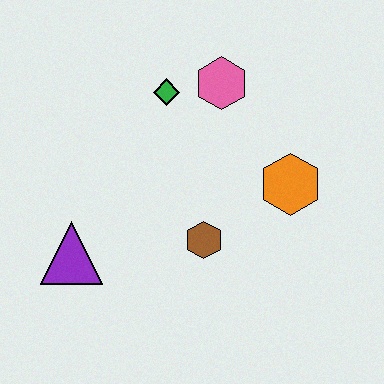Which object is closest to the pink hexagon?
The green diamond is closest to the pink hexagon.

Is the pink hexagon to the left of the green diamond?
No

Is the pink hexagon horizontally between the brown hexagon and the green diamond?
No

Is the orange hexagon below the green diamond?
Yes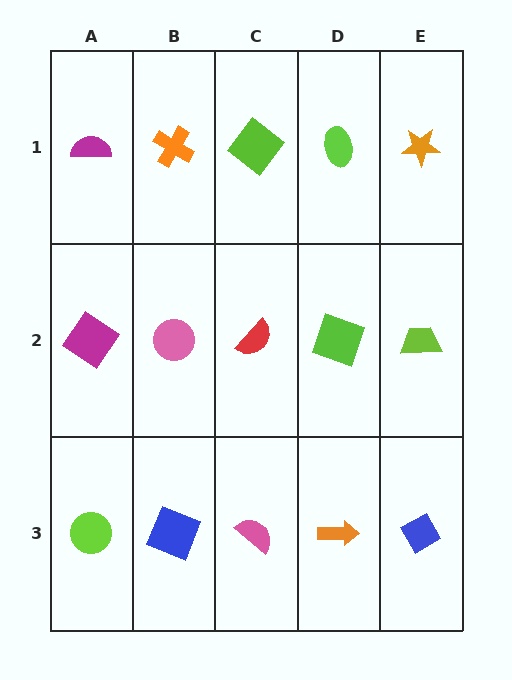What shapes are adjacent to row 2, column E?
An orange star (row 1, column E), a blue diamond (row 3, column E), a lime square (row 2, column D).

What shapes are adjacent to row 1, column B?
A pink circle (row 2, column B), a magenta semicircle (row 1, column A), a lime diamond (row 1, column C).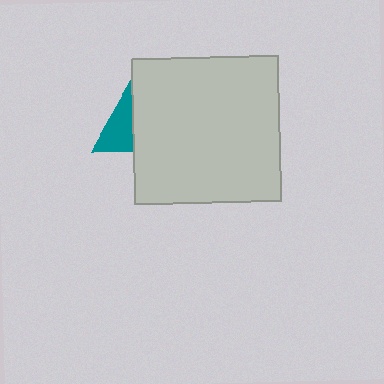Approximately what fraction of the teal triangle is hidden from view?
Roughly 58% of the teal triangle is hidden behind the light gray square.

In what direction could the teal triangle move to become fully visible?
The teal triangle could move left. That would shift it out from behind the light gray square entirely.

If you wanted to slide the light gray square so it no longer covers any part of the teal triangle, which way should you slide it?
Slide it right — that is the most direct way to separate the two shapes.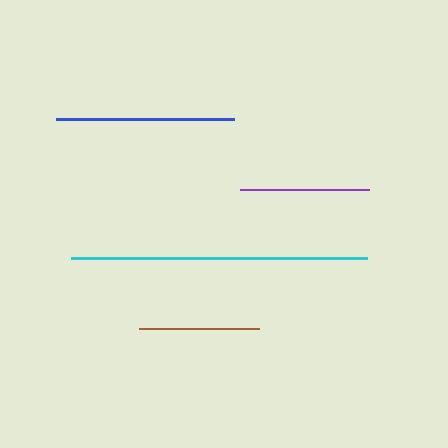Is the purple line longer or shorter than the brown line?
The purple line is longer than the brown line.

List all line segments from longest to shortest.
From longest to shortest: cyan, blue, purple, brown.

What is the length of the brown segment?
The brown segment is approximately 120 pixels long.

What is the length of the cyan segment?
The cyan segment is approximately 296 pixels long.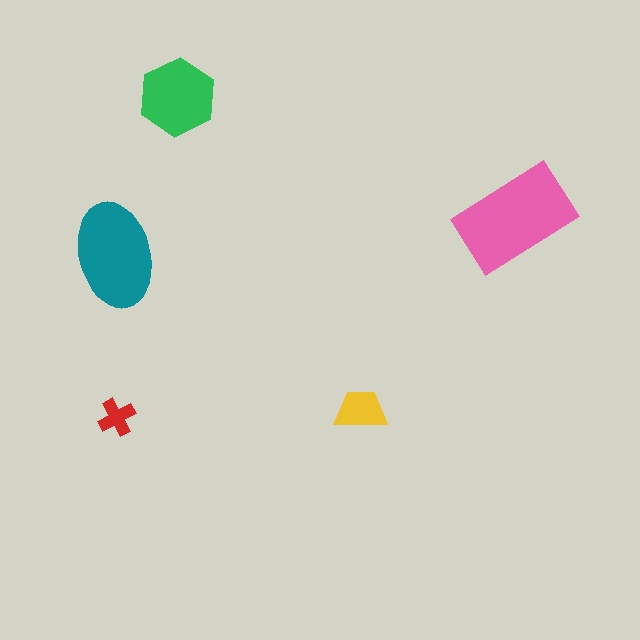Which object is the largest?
The pink rectangle.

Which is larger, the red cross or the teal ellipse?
The teal ellipse.